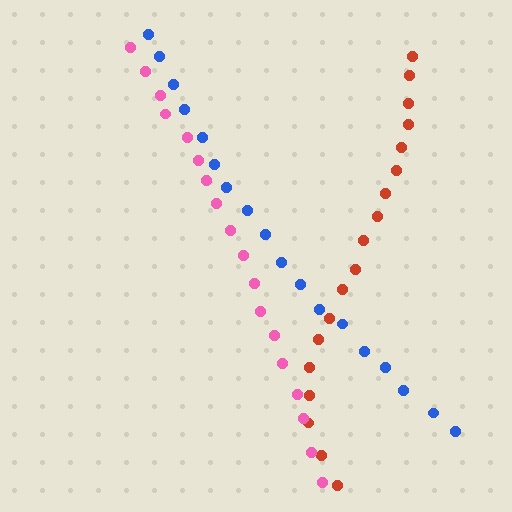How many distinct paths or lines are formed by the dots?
There are 3 distinct paths.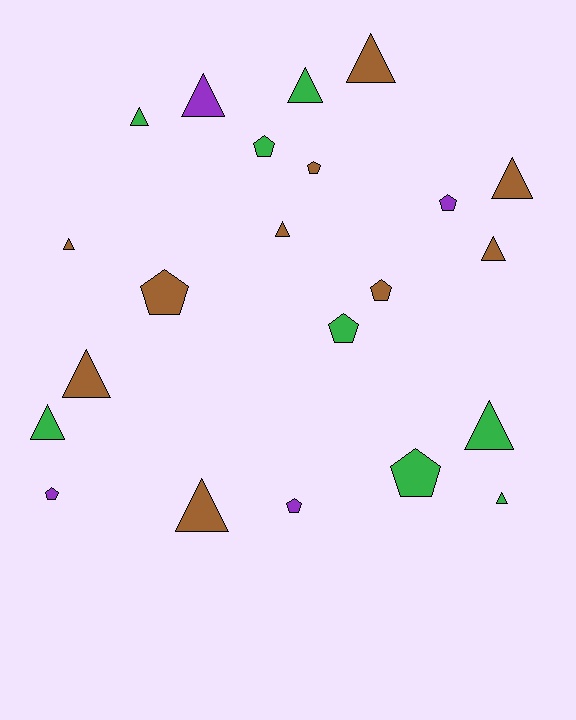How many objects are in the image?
There are 22 objects.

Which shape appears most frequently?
Triangle, with 13 objects.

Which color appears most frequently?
Brown, with 10 objects.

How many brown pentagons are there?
There are 3 brown pentagons.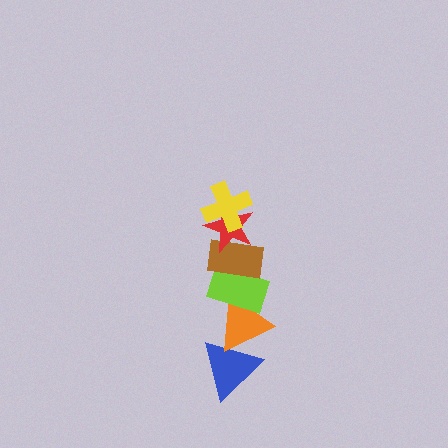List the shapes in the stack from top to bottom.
From top to bottom: the yellow cross, the red star, the brown rectangle, the lime rectangle, the orange triangle, the blue triangle.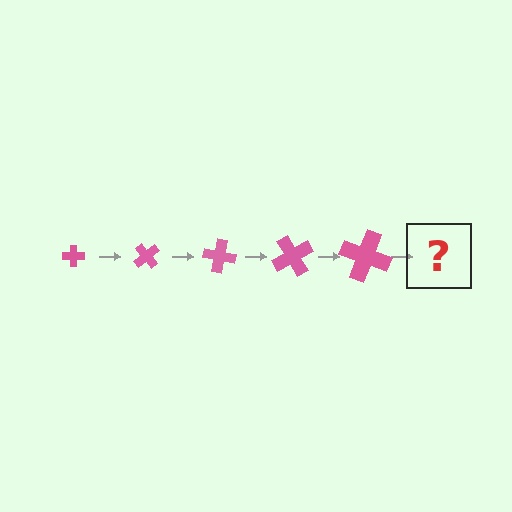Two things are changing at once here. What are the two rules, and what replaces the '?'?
The two rules are that the cross grows larger each step and it rotates 50 degrees each step. The '?' should be a cross, larger than the previous one and rotated 250 degrees from the start.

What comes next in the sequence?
The next element should be a cross, larger than the previous one and rotated 250 degrees from the start.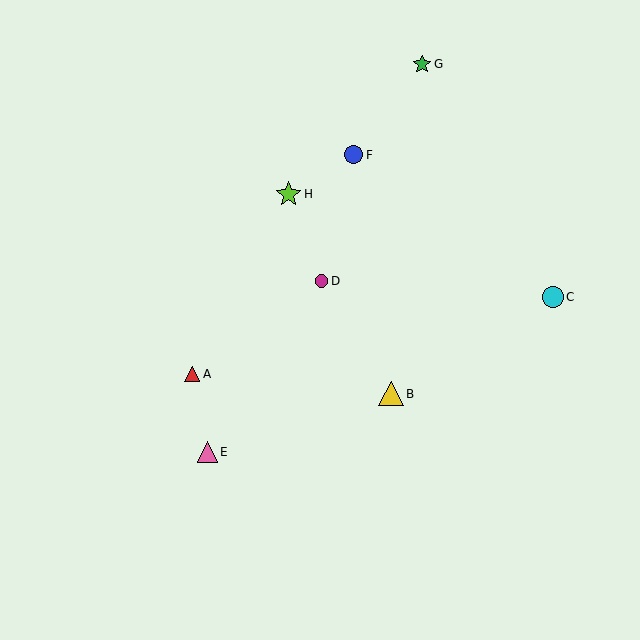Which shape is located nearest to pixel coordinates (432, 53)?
The green star (labeled G) at (422, 64) is nearest to that location.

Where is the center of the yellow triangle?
The center of the yellow triangle is at (391, 394).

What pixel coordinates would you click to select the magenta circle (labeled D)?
Click at (322, 281) to select the magenta circle D.